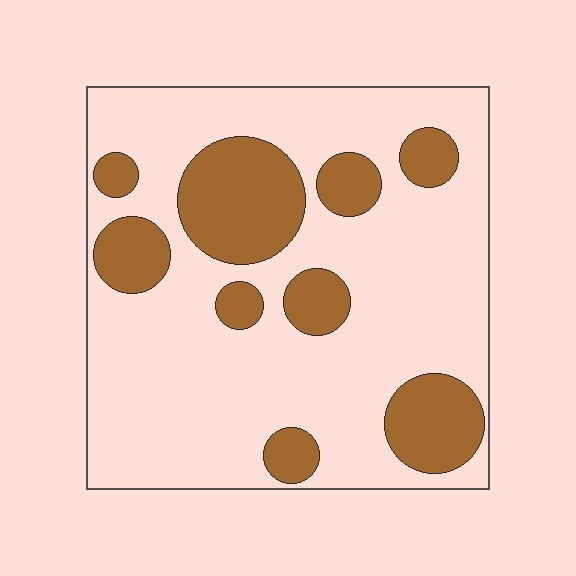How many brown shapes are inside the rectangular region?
9.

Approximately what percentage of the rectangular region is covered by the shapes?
Approximately 25%.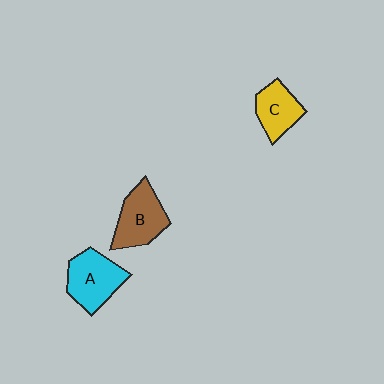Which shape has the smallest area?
Shape C (yellow).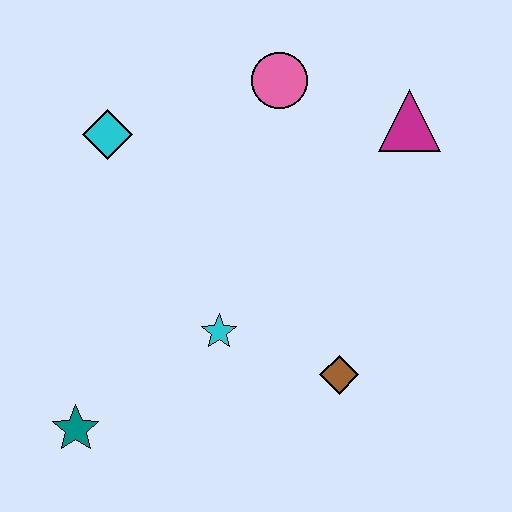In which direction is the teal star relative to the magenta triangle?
The teal star is to the left of the magenta triangle.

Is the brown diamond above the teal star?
Yes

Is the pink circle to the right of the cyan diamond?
Yes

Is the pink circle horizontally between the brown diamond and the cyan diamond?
Yes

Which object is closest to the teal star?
The cyan star is closest to the teal star.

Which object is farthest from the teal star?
The magenta triangle is farthest from the teal star.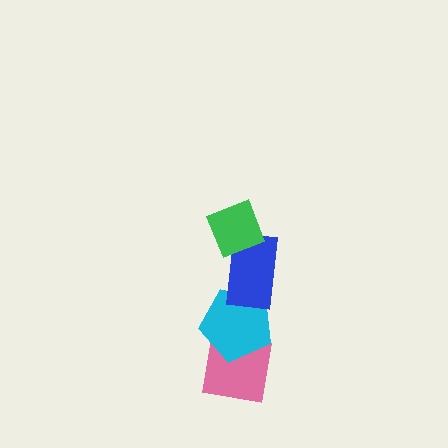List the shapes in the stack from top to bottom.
From top to bottom: the green diamond, the blue rectangle, the cyan pentagon, the pink square.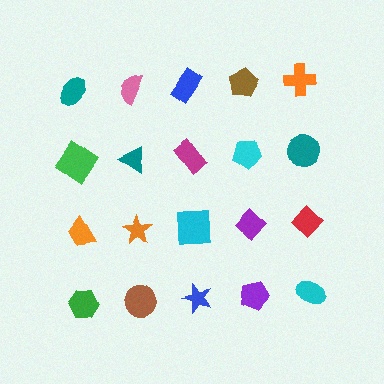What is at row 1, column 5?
An orange cross.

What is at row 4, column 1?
A green hexagon.